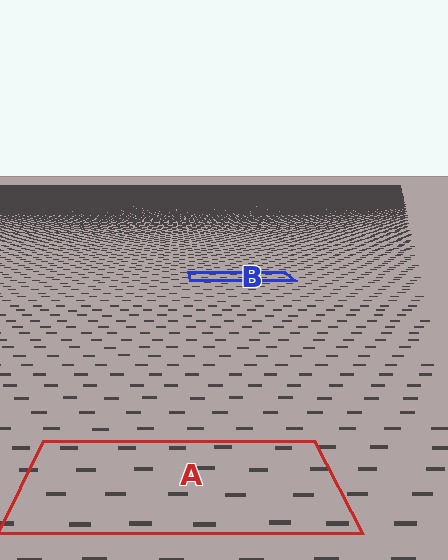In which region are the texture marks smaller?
The texture marks are smaller in region B, because it is farther away.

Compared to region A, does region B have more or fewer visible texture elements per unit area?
Region B has more texture elements per unit area — they are packed more densely because it is farther away.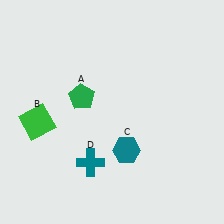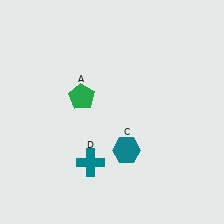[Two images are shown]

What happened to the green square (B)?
The green square (B) was removed in Image 2. It was in the bottom-left area of Image 1.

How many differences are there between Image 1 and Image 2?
There is 1 difference between the two images.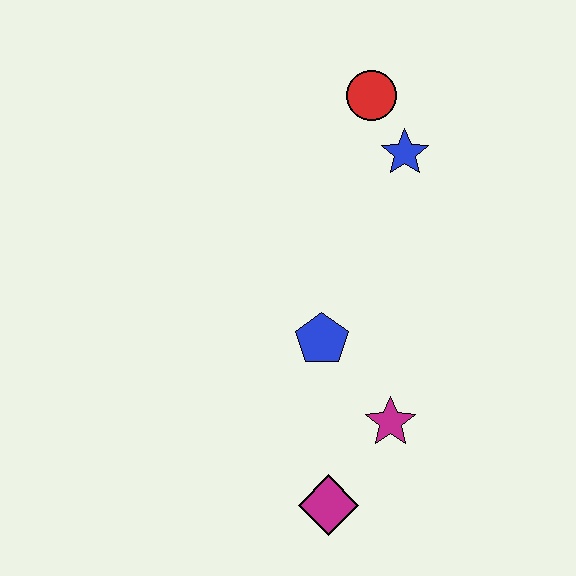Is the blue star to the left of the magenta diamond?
No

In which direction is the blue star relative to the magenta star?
The blue star is above the magenta star.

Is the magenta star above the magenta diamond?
Yes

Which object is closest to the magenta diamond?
The magenta star is closest to the magenta diamond.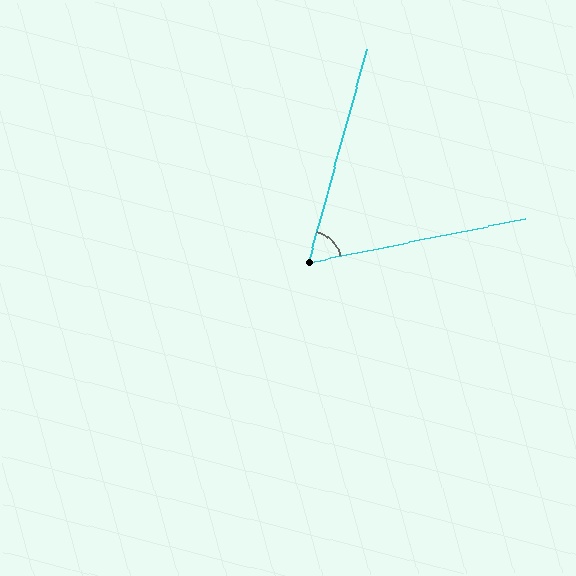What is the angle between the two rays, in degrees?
Approximately 63 degrees.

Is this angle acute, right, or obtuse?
It is acute.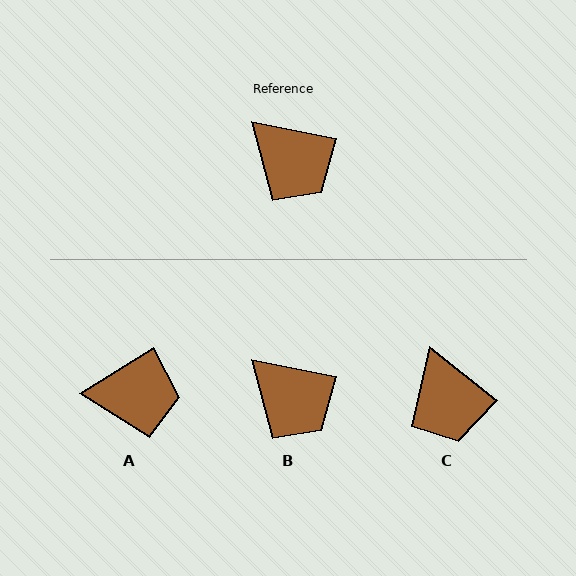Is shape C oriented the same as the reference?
No, it is off by about 27 degrees.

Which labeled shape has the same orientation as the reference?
B.